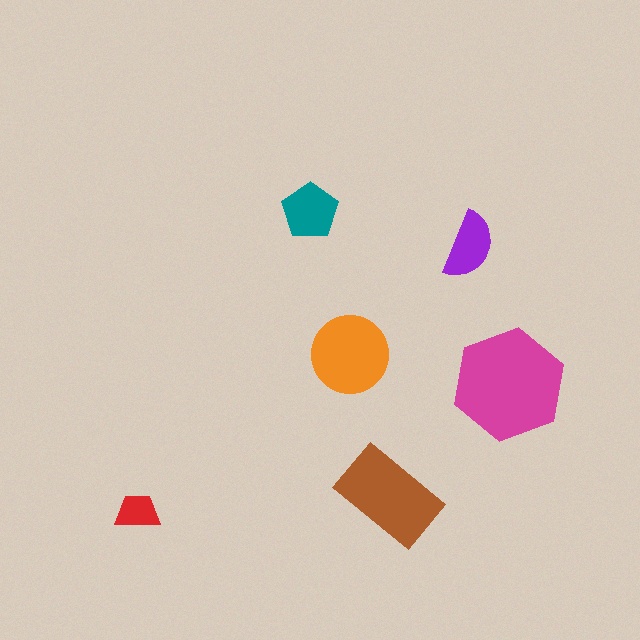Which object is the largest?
The magenta hexagon.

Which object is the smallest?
The red trapezoid.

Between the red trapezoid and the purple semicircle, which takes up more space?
The purple semicircle.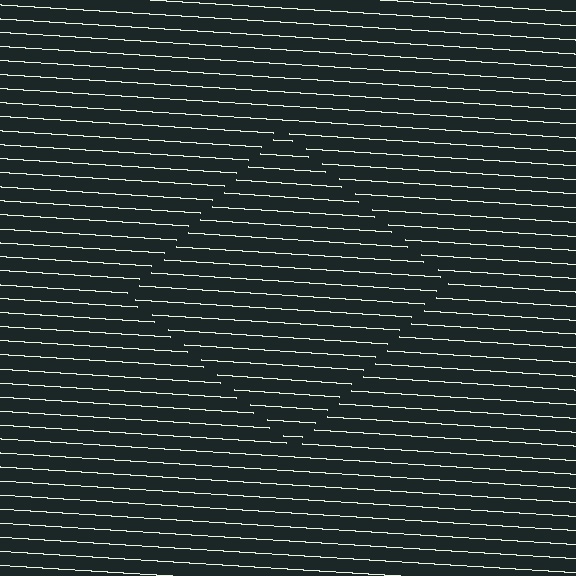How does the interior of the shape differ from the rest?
The interior of the shape contains the same grating, shifted by half a period — the contour is defined by the phase discontinuity where line-ends from the inner and outer gratings abut.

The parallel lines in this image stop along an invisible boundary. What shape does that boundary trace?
An illusory square. The interior of the shape contains the same grating, shifted by half a period — the contour is defined by the phase discontinuity where line-ends from the inner and outer gratings abut.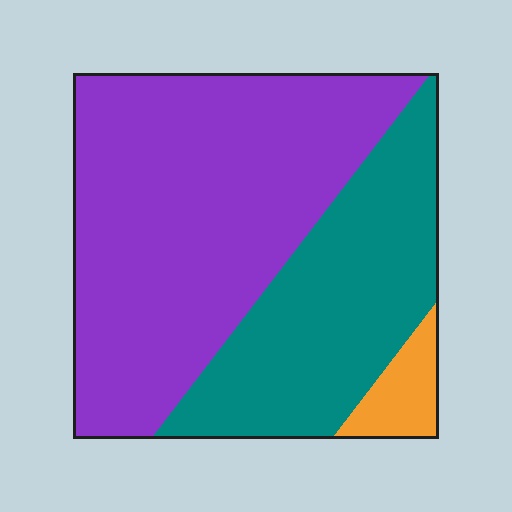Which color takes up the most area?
Purple, at roughly 60%.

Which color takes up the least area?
Orange, at roughly 5%.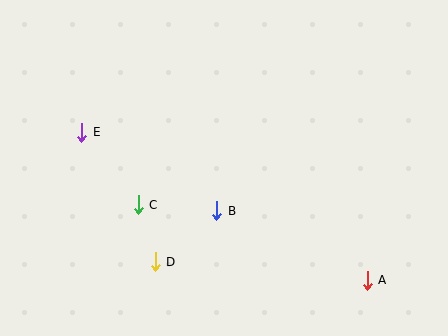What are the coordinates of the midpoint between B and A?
The midpoint between B and A is at (292, 245).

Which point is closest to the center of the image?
Point B at (217, 211) is closest to the center.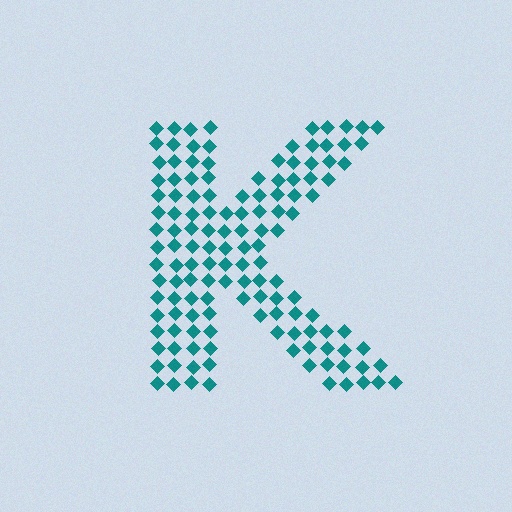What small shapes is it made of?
It is made of small diamonds.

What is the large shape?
The large shape is the letter K.